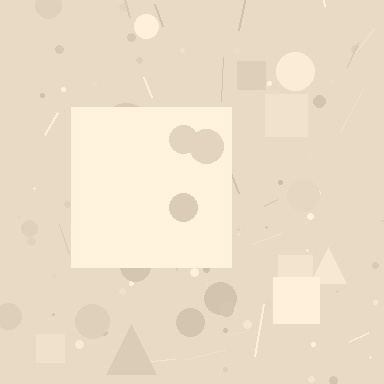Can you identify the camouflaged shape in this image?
The camouflaged shape is a square.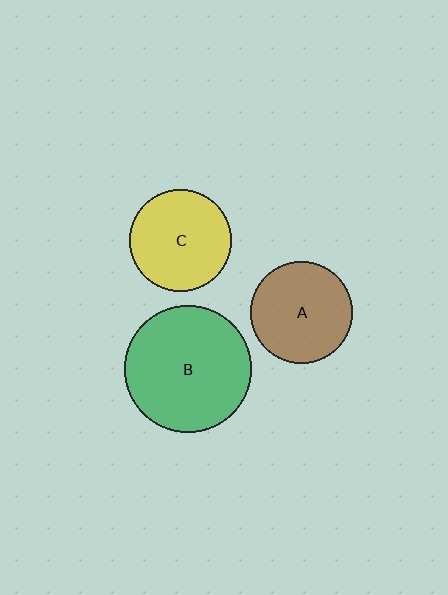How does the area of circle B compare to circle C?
Approximately 1.5 times.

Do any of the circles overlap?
No, none of the circles overlap.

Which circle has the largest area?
Circle B (green).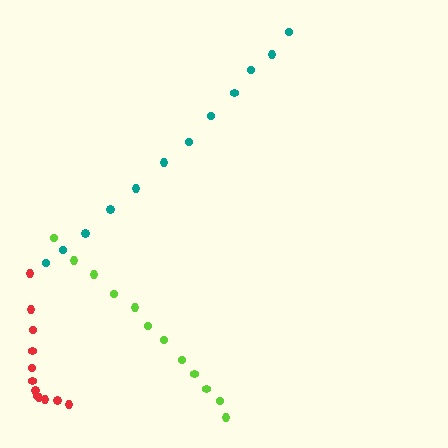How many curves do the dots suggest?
There are 3 distinct paths.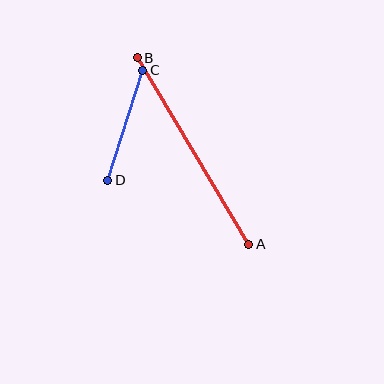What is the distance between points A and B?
The distance is approximately 217 pixels.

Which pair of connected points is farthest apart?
Points A and B are farthest apart.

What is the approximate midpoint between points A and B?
The midpoint is at approximately (193, 151) pixels.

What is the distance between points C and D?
The distance is approximately 116 pixels.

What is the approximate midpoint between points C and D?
The midpoint is at approximately (125, 125) pixels.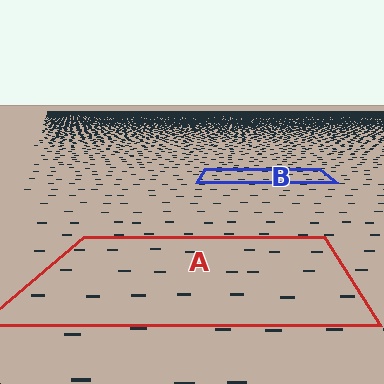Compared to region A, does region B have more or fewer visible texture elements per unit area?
Region B has more texture elements per unit area — they are packed more densely because it is farther away.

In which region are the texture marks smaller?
The texture marks are smaller in region B, because it is farther away.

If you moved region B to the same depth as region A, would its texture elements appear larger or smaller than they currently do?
They would appear larger. At a closer depth, the same texture elements are projected at a bigger on-screen size.